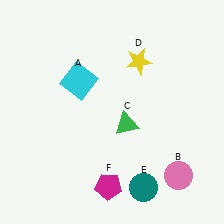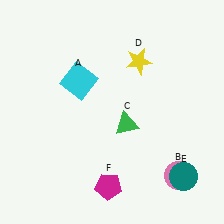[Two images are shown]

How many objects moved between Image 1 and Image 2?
1 object moved between the two images.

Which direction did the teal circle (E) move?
The teal circle (E) moved right.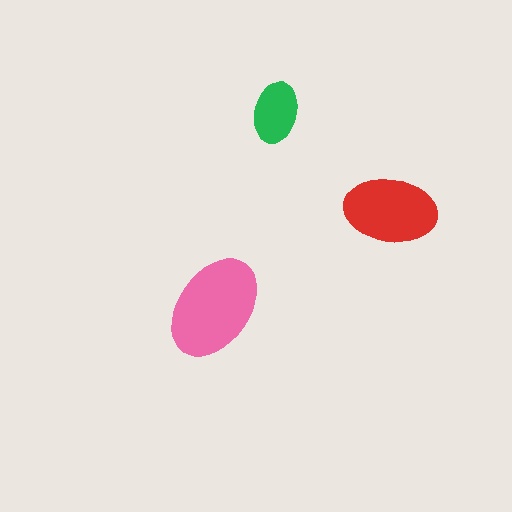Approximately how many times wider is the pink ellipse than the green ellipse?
About 1.5 times wider.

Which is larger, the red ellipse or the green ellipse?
The red one.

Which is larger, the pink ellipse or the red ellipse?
The pink one.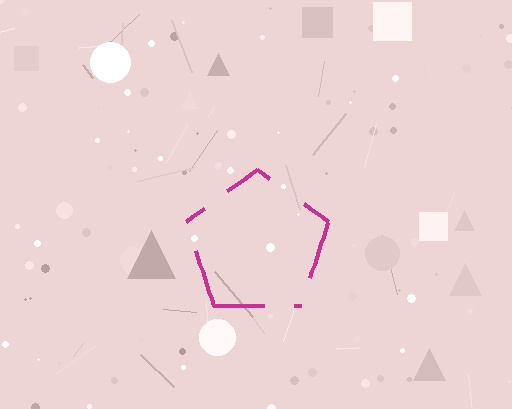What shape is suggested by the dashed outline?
The dashed outline suggests a pentagon.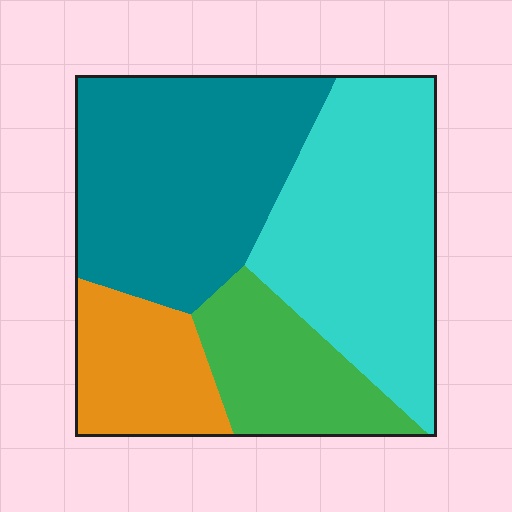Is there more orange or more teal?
Teal.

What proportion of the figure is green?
Green covers 16% of the figure.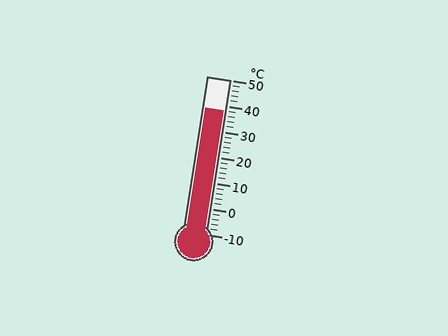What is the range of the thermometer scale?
The thermometer scale ranges from -10°C to 50°C.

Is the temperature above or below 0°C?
The temperature is above 0°C.